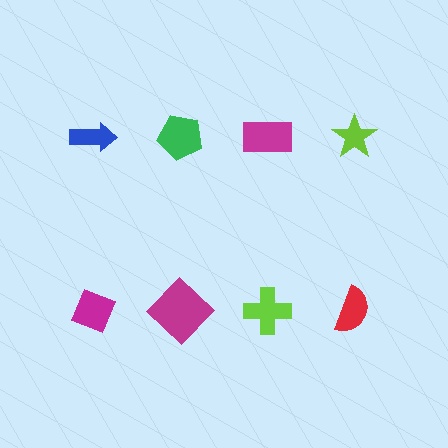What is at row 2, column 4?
A red semicircle.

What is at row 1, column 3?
A magenta rectangle.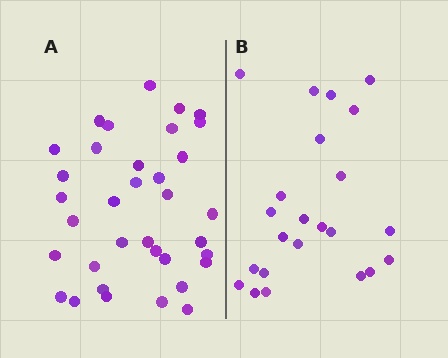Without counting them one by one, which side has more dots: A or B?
Region A (the left region) has more dots.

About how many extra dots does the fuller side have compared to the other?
Region A has roughly 12 or so more dots than region B.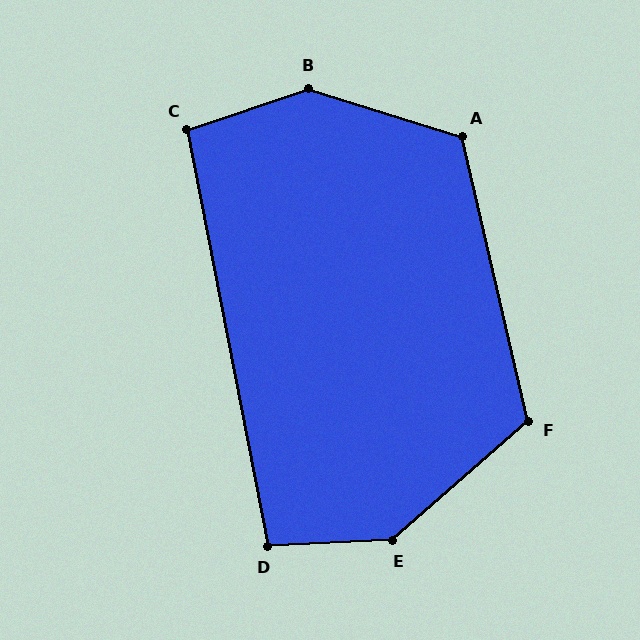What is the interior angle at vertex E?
Approximately 141 degrees (obtuse).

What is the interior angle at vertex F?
Approximately 118 degrees (obtuse).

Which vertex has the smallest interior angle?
C, at approximately 98 degrees.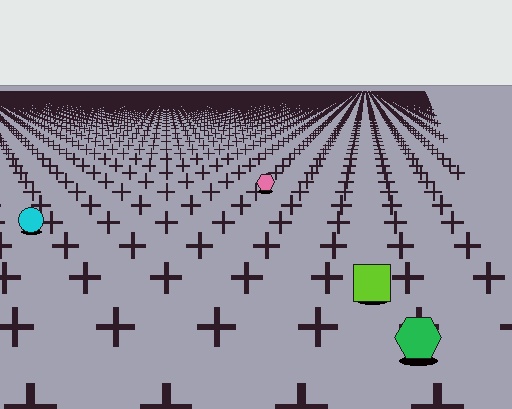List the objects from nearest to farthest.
From nearest to farthest: the green hexagon, the lime square, the cyan circle, the pink hexagon.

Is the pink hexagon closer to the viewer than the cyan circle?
No. The cyan circle is closer — you can tell from the texture gradient: the ground texture is coarser near it.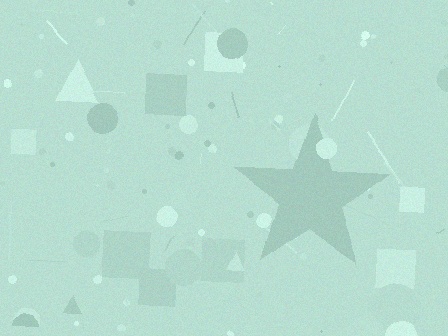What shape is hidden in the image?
A star is hidden in the image.